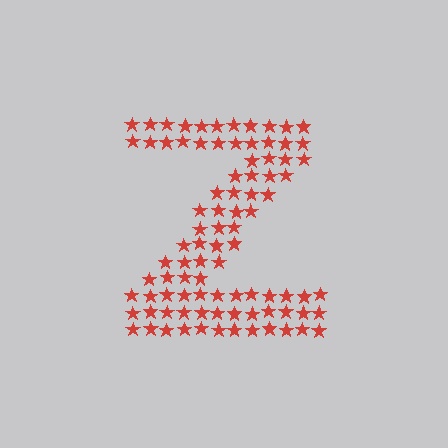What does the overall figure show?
The overall figure shows the letter Z.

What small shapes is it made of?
It is made of small stars.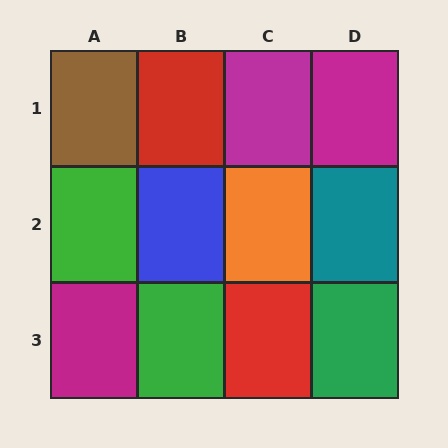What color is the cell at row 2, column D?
Teal.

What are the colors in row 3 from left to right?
Magenta, green, red, green.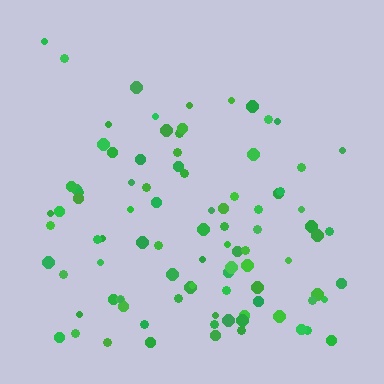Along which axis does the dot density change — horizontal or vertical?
Vertical.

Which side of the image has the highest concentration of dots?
The bottom.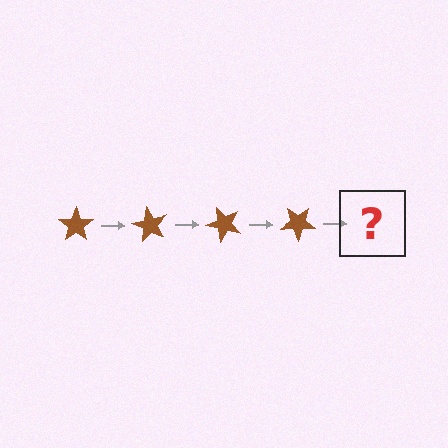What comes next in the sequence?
The next element should be a brown star rotated 240 degrees.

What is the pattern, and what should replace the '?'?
The pattern is that the star rotates 60 degrees each step. The '?' should be a brown star rotated 240 degrees.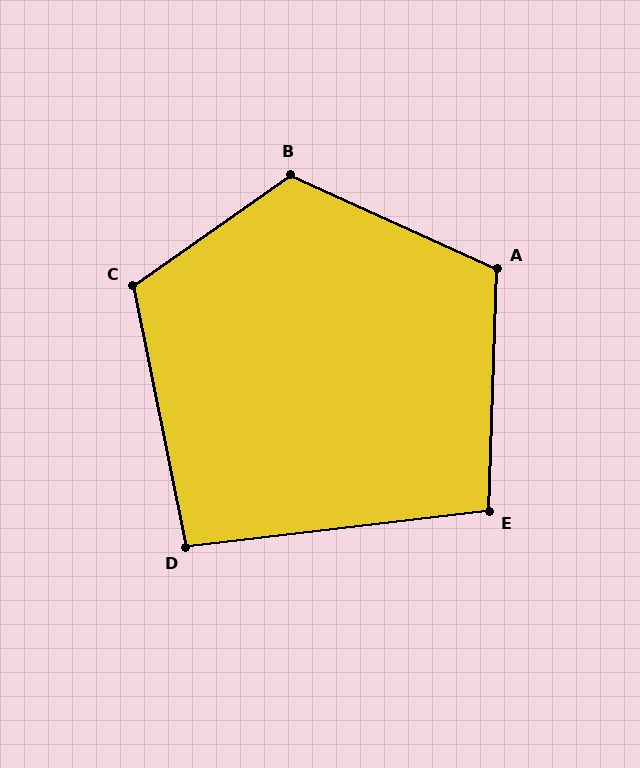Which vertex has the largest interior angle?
B, at approximately 120 degrees.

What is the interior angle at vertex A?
Approximately 113 degrees (obtuse).